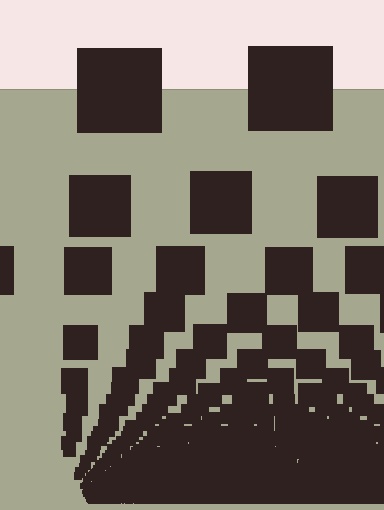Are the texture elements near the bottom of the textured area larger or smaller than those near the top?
Smaller. The gradient is inverted — elements near the bottom are smaller and denser.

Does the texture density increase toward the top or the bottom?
Density increases toward the bottom.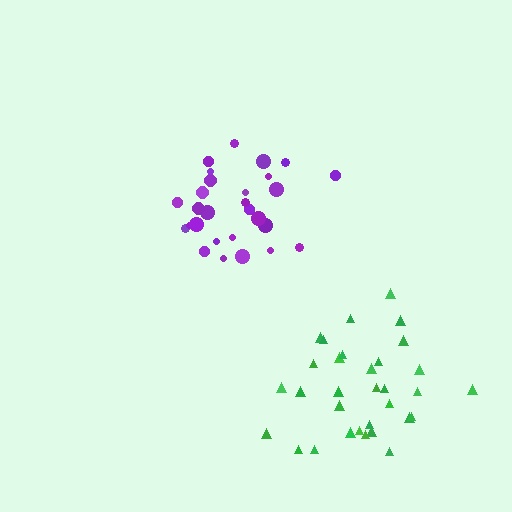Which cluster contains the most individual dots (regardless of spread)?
Green (32).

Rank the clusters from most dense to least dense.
purple, green.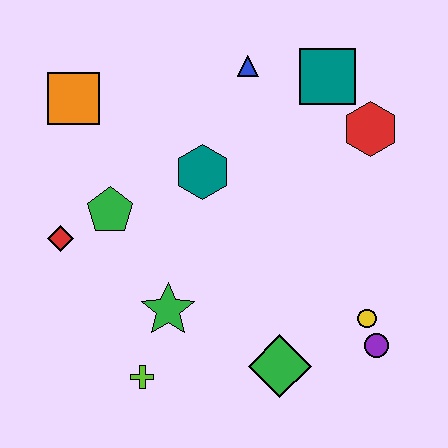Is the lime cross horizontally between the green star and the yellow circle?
No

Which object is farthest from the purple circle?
The orange square is farthest from the purple circle.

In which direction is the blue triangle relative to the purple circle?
The blue triangle is above the purple circle.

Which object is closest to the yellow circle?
The purple circle is closest to the yellow circle.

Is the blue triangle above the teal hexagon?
Yes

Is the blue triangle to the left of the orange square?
No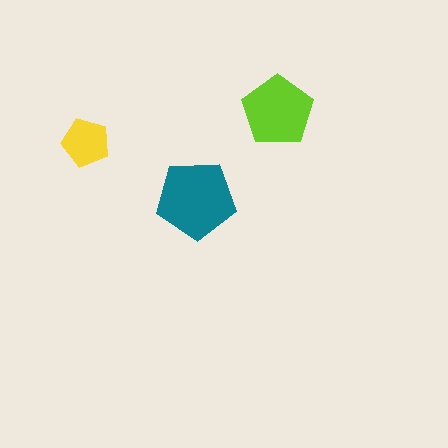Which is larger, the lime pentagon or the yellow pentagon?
The lime one.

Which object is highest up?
The lime pentagon is topmost.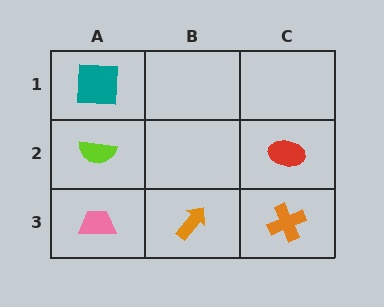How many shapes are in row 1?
1 shape.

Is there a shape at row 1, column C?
No, that cell is empty.